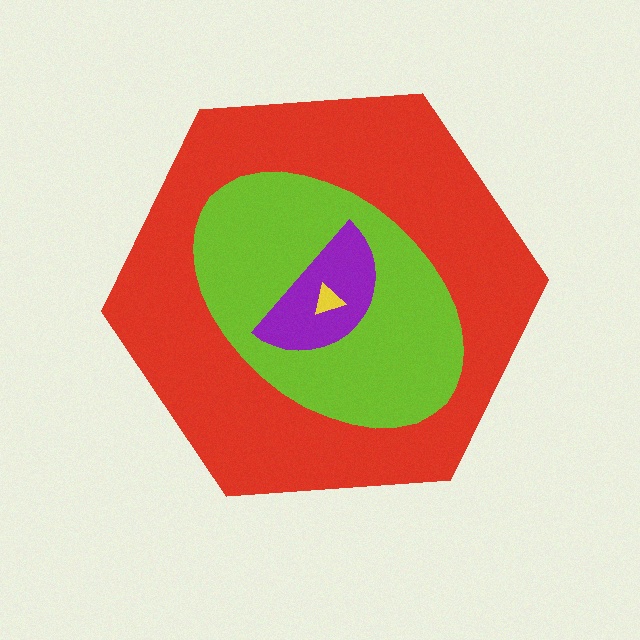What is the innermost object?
The yellow triangle.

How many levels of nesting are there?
4.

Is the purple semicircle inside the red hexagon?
Yes.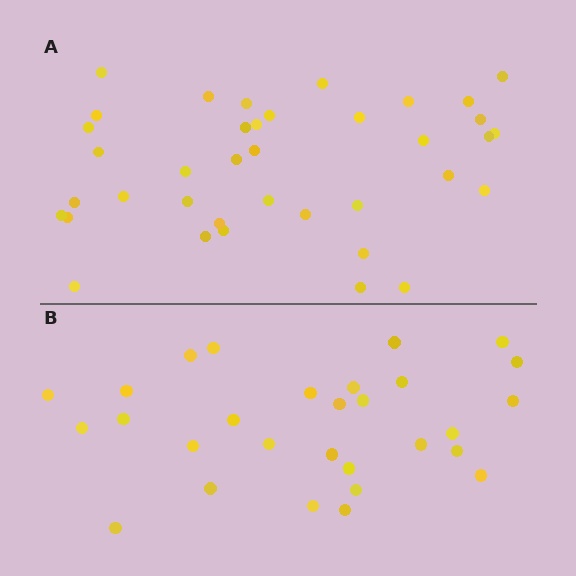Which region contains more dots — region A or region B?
Region A (the top region) has more dots.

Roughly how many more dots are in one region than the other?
Region A has roughly 8 or so more dots than region B.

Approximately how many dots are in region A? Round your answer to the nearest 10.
About 40 dots. (The exact count is 38, which rounds to 40.)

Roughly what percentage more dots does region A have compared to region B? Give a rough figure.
About 30% more.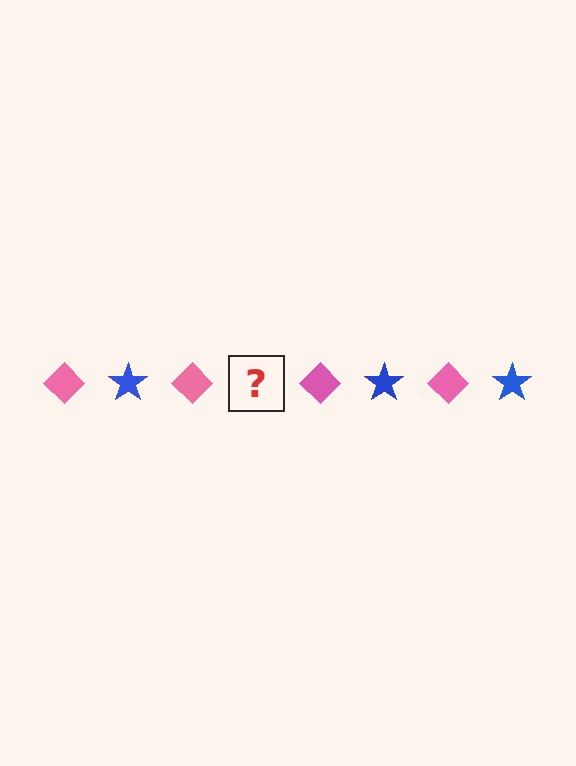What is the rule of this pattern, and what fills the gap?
The rule is that the pattern alternates between pink diamond and blue star. The gap should be filled with a blue star.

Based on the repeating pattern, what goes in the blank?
The blank should be a blue star.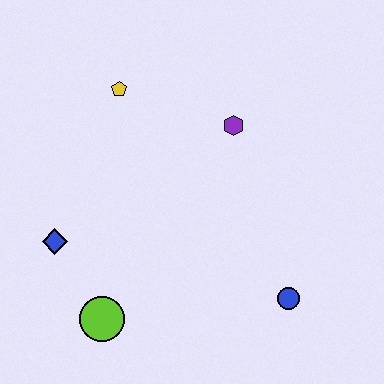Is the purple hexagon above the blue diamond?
Yes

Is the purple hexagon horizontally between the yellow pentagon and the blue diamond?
No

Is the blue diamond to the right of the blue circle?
No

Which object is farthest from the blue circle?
The yellow pentagon is farthest from the blue circle.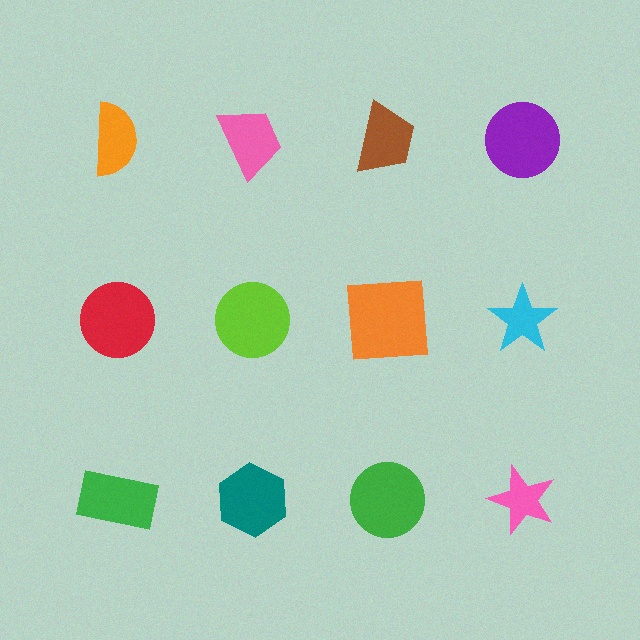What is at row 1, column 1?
An orange semicircle.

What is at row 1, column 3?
A brown trapezoid.